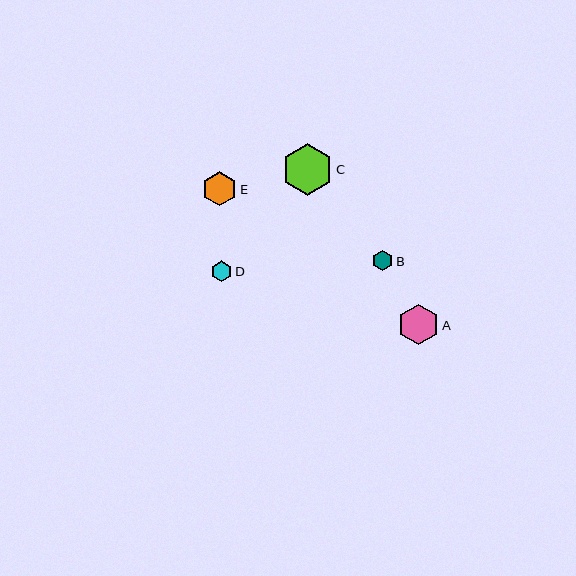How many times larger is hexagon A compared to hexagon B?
Hexagon A is approximately 2.0 times the size of hexagon B.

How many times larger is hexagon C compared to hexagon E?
Hexagon C is approximately 1.5 times the size of hexagon E.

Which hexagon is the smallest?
Hexagon D is the smallest with a size of approximately 20 pixels.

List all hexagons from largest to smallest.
From largest to smallest: C, A, E, B, D.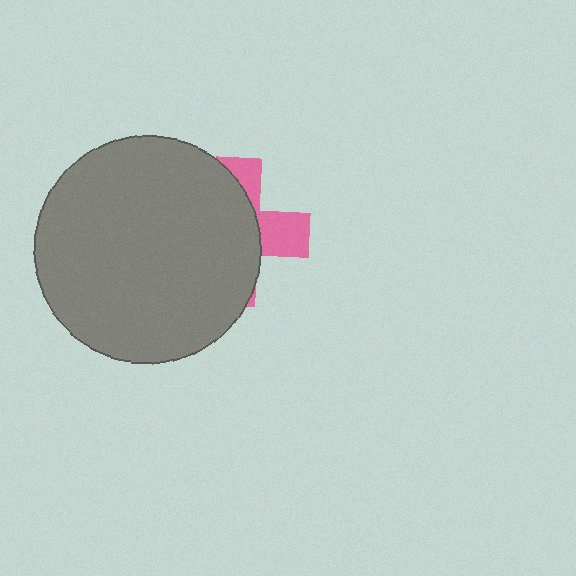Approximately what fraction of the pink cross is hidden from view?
Roughly 69% of the pink cross is hidden behind the gray circle.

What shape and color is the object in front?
The object in front is a gray circle.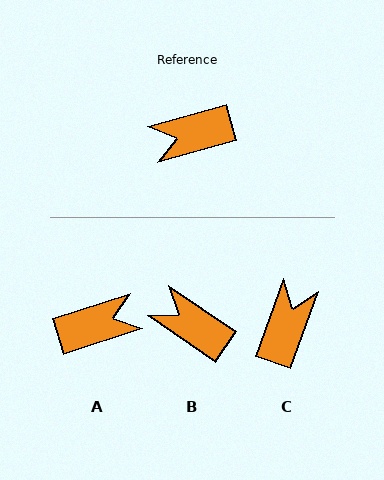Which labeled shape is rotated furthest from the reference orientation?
A, about 178 degrees away.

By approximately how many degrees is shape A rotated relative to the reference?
Approximately 178 degrees clockwise.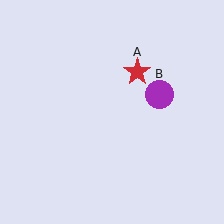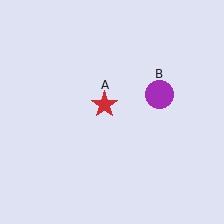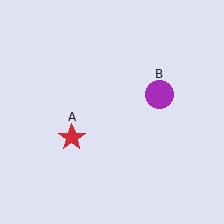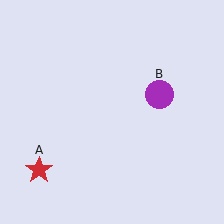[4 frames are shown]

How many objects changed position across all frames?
1 object changed position: red star (object A).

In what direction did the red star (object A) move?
The red star (object A) moved down and to the left.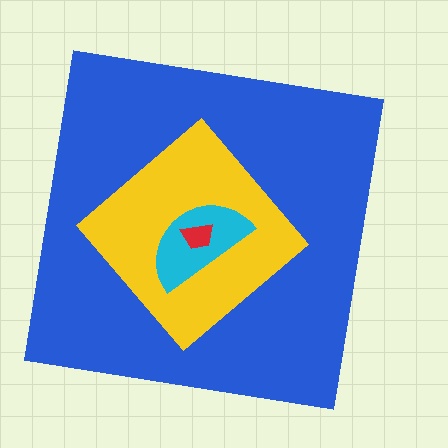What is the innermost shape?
The red trapezoid.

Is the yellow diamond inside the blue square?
Yes.